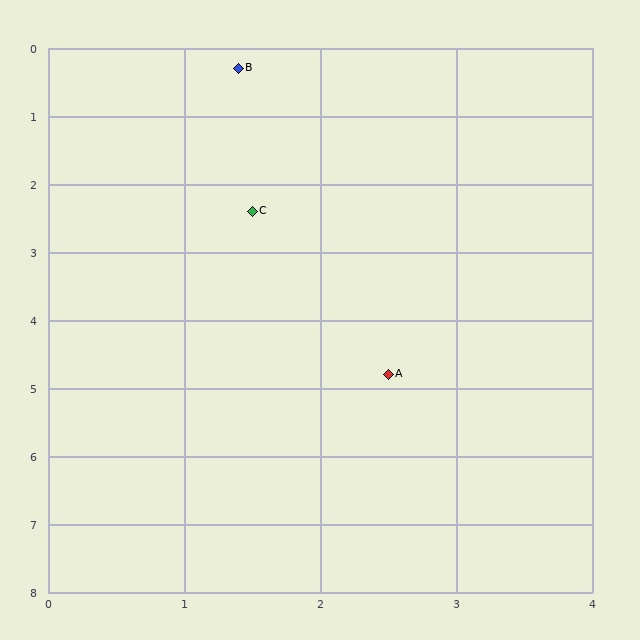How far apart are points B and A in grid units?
Points B and A are about 4.6 grid units apart.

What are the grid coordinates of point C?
Point C is at approximately (1.5, 2.4).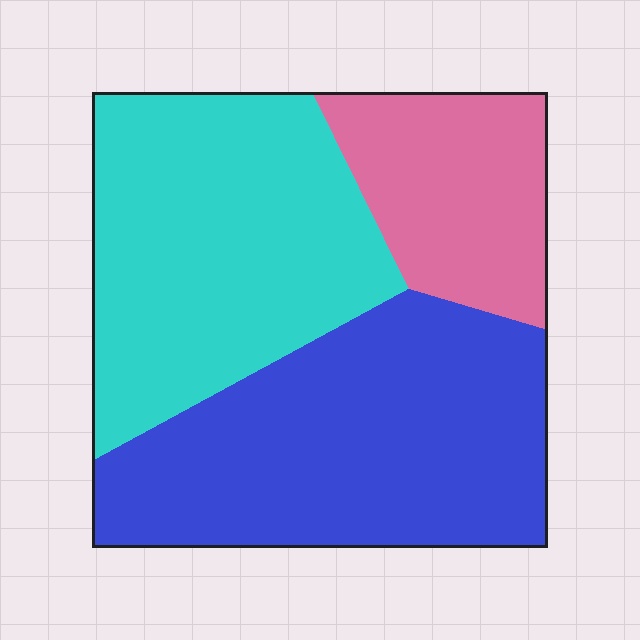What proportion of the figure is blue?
Blue covers 42% of the figure.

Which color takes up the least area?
Pink, at roughly 20%.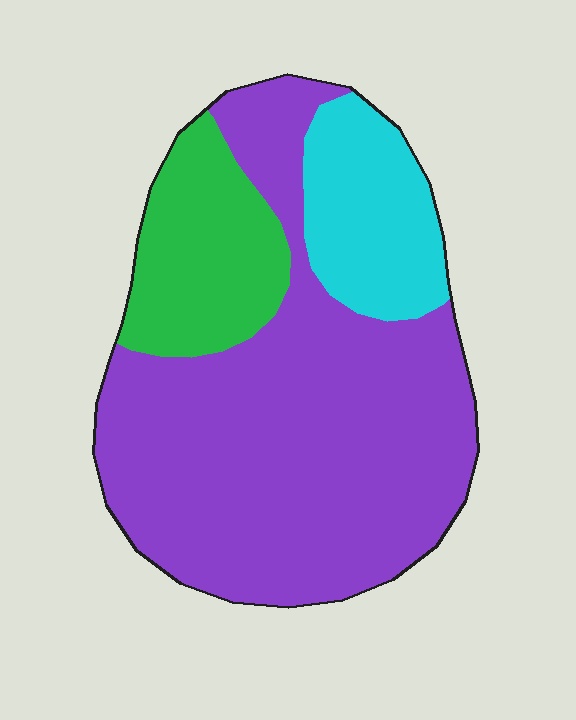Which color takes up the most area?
Purple, at roughly 65%.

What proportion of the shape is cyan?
Cyan covers about 15% of the shape.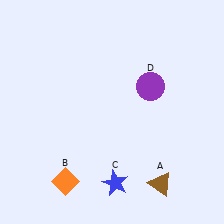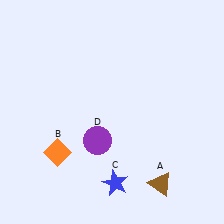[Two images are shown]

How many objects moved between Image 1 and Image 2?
2 objects moved between the two images.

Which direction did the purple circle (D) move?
The purple circle (D) moved down.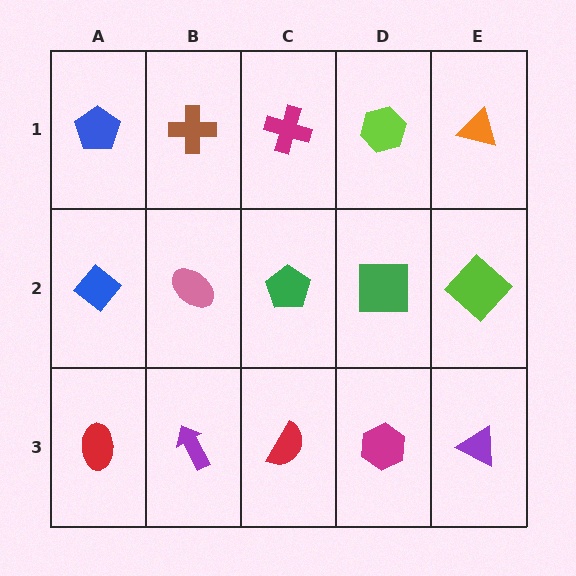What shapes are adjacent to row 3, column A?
A blue diamond (row 2, column A), a purple arrow (row 3, column B).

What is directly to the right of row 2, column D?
A lime diamond.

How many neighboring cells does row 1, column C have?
3.